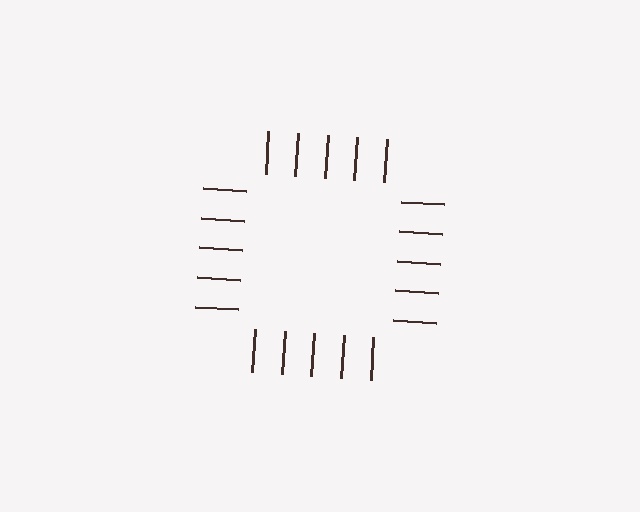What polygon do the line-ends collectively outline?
An illusory square — the line segments terminate on its edges but no continuous stroke is drawn.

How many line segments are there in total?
20 — 5 along each of the 4 edges.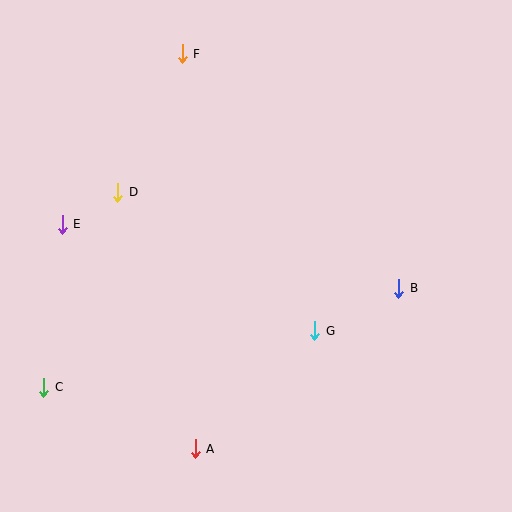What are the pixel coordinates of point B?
Point B is at (399, 288).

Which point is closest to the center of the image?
Point G at (315, 331) is closest to the center.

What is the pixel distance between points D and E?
The distance between D and E is 64 pixels.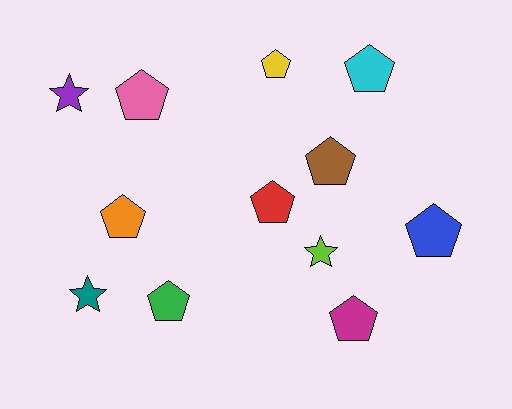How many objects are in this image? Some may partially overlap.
There are 12 objects.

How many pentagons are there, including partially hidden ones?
There are 9 pentagons.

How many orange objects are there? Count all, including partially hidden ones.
There is 1 orange object.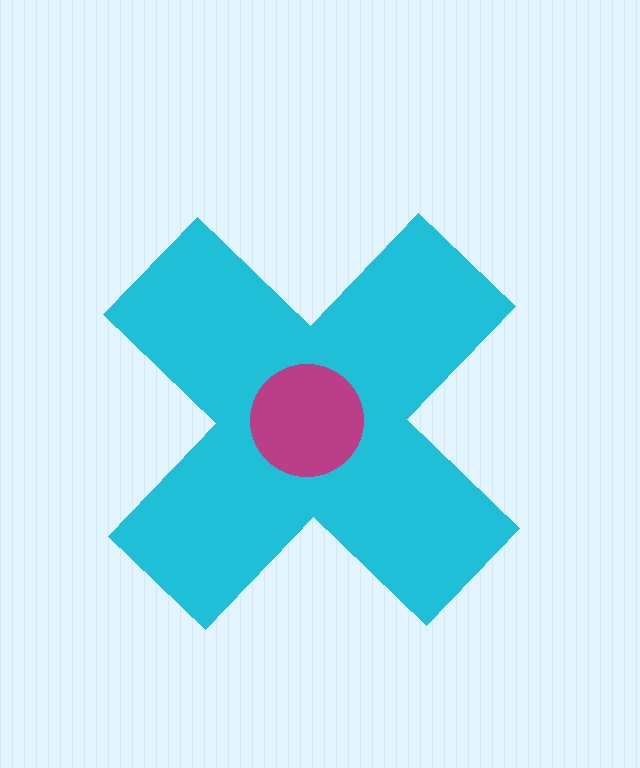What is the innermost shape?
The magenta circle.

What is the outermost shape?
The cyan cross.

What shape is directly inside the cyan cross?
The magenta circle.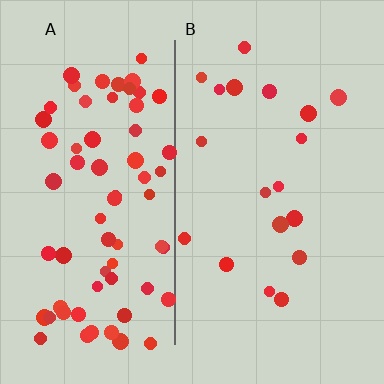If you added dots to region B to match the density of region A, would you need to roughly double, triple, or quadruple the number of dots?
Approximately quadruple.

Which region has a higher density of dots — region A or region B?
A (the left).